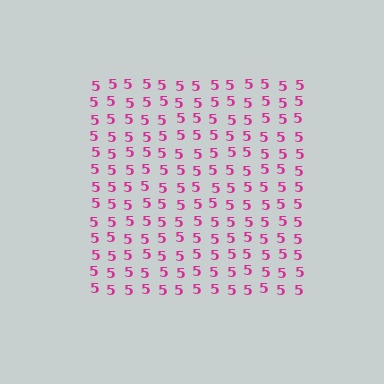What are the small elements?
The small elements are digit 5's.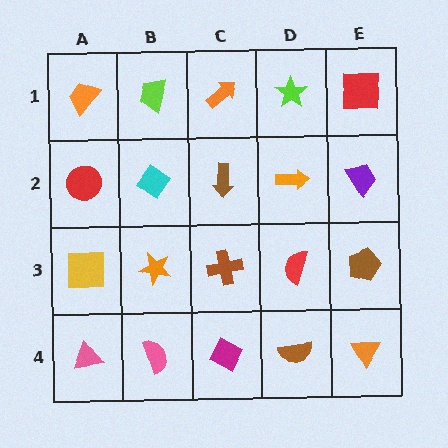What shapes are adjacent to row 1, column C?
A brown arrow (row 2, column C), a lime trapezoid (row 1, column B), a lime star (row 1, column D).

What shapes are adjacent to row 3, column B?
A cyan diamond (row 2, column B), a pink semicircle (row 4, column B), a yellow square (row 3, column A), a brown cross (row 3, column C).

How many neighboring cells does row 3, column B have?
4.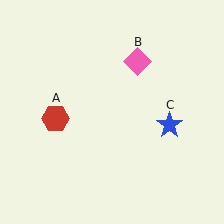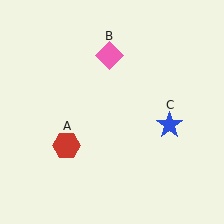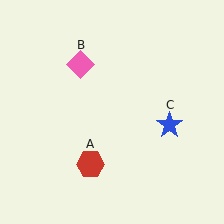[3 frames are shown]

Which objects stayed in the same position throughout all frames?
Blue star (object C) remained stationary.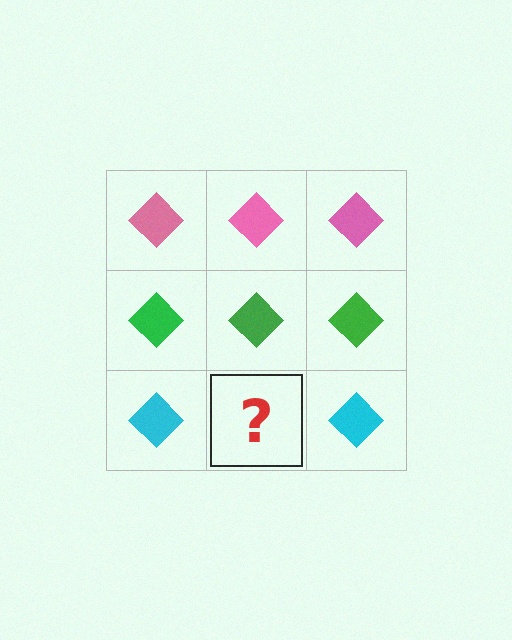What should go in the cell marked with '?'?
The missing cell should contain a cyan diamond.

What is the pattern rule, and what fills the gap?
The rule is that each row has a consistent color. The gap should be filled with a cyan diamond.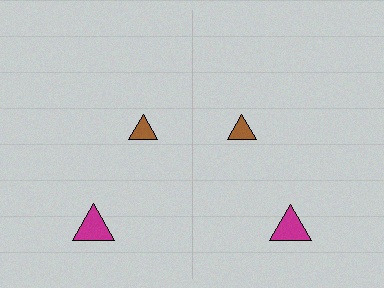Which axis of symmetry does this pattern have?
The pattern has a vertical axis of symmetry running through the center of the image.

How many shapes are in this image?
There are 4 shapes in this image.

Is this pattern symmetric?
Yes, this pattern has bilateral (reflection) symmetry.